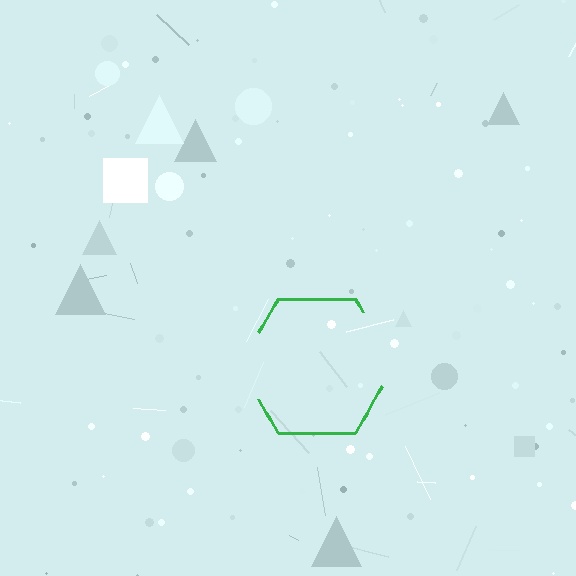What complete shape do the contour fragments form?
The contour fragments form a hexagon.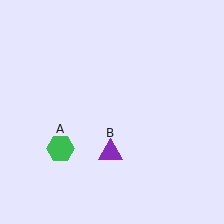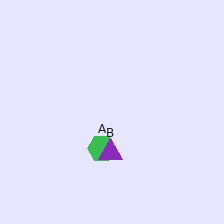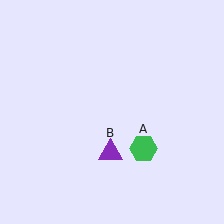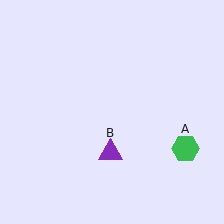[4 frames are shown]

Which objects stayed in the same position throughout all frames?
Purple triangle (object B) remained stationary.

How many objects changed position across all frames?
1 object changed position: green hexagon (object A).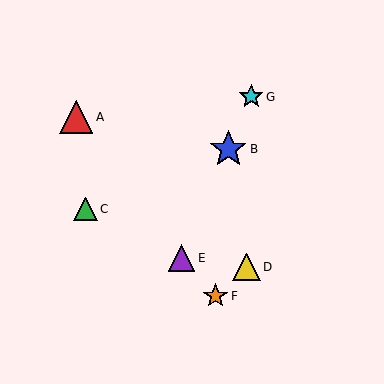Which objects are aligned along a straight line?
Objects B, E, G are aligned along a straight line.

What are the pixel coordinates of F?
Object F is at (215, 296).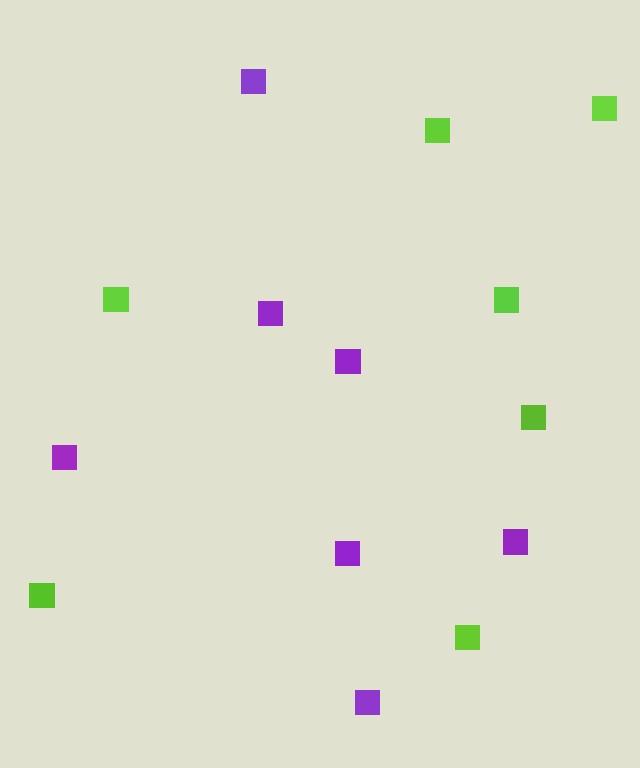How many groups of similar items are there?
There are 2 groups: one group of lime squares (7) and one group of purple squares (7).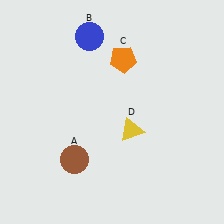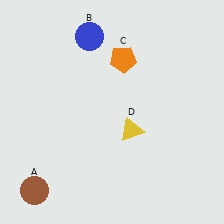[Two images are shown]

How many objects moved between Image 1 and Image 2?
1 object moved between the two images.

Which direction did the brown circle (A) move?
The brown circle (A) moved left.